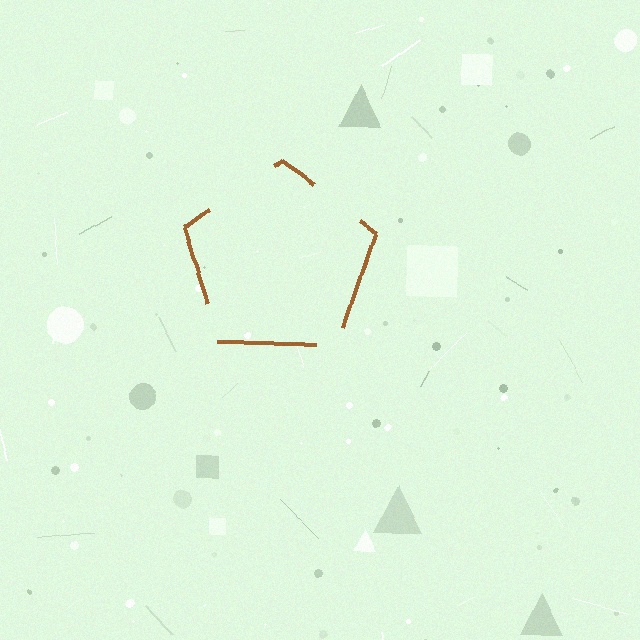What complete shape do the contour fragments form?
The contour fragments form a pentagon.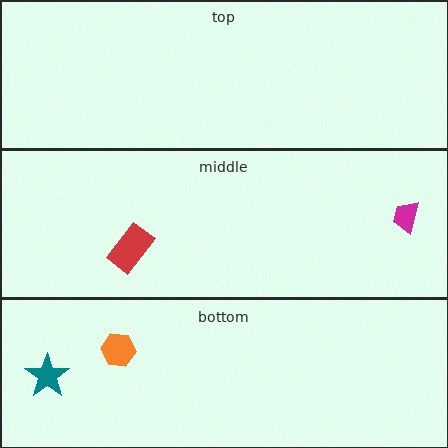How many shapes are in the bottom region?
2.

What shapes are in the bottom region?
The teal star, the orange hexagon.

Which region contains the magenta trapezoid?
The middle region.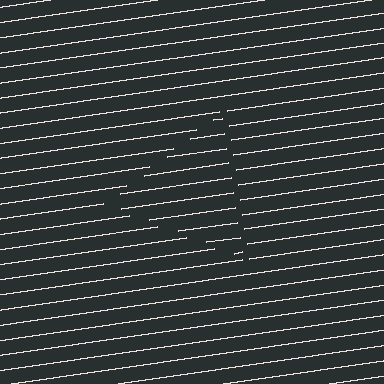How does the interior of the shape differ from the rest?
The interior of the shape contains the same grating, shifted by half a period — the contour is defined by the phase discontinuity where line-ends from the inner and outer gratings abut.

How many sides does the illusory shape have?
3 sides — the line-ends trace a triangle.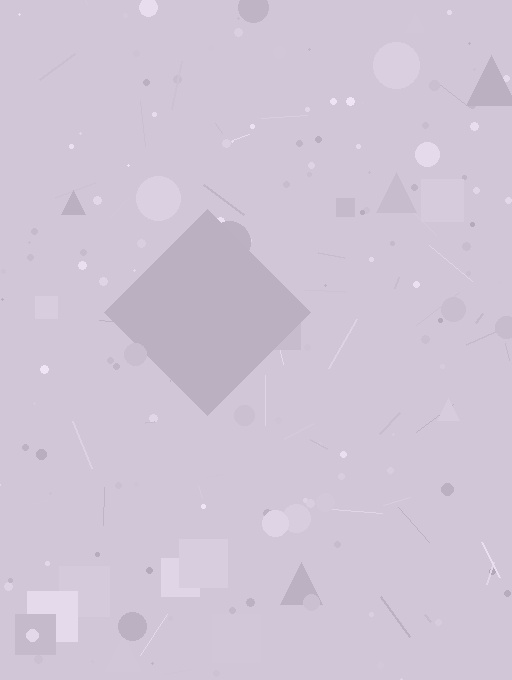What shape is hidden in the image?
A diamond is hidden in the image.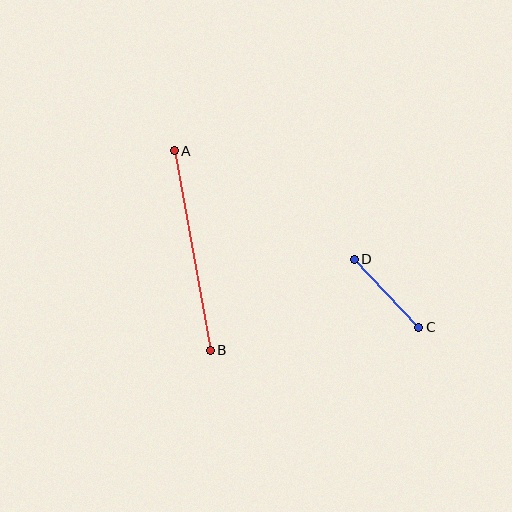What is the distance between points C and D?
The distance is approximately 94 pixels.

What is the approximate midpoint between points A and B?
The midpoint is at approximately (192, 251) pixels.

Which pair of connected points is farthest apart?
Points A and B are farthest apart.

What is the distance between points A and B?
The distance is approximately 202 pixels.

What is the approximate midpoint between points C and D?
The midpoint is at approximately (386, 293) pixels.